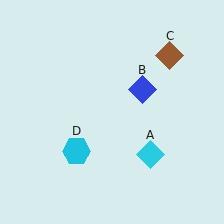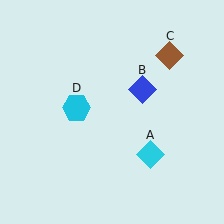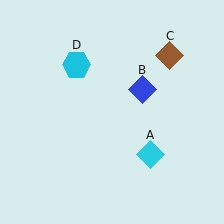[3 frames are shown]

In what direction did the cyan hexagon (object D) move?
The cyan hexagon (object D) moved up.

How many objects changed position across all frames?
1 object changed position: cyan hexagon (object D).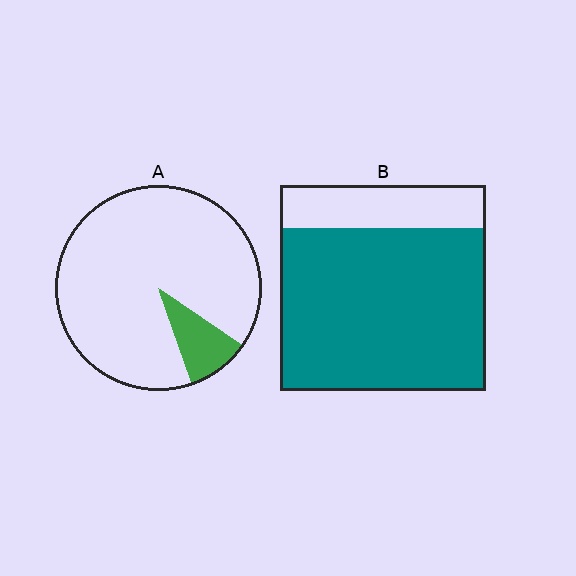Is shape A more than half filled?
No.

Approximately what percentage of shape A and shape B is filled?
A is approximately 10% and B is approximately 80%.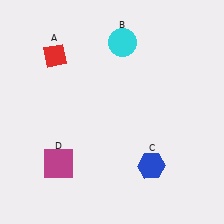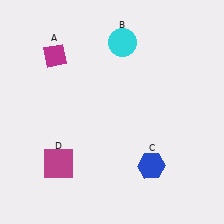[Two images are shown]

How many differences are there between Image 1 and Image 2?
There is 1 difference between the two images.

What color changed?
The diamond (A) changed from red in Image 1 to magenta in Image 2.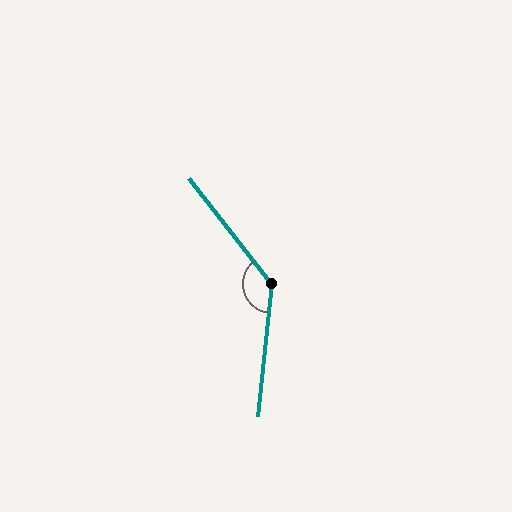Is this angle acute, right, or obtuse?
It is obtuse.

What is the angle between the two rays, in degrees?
Approximately 136 degrees.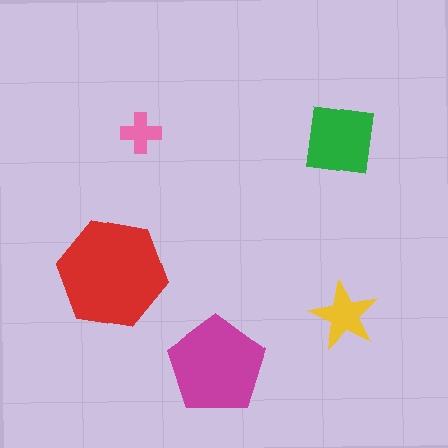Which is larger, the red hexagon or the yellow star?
The red hexagon.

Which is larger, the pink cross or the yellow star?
The yellow star.